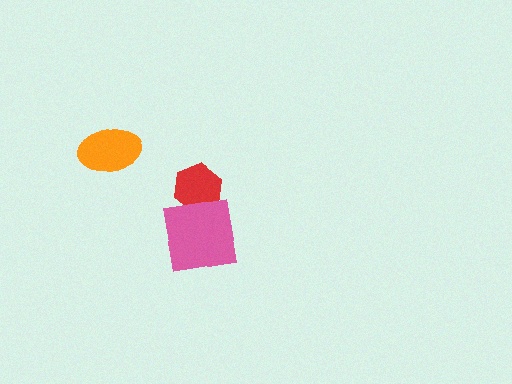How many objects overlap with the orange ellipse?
0 objects overlap with the orange ellipse.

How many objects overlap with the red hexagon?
1 object overlaps with the red hexagon.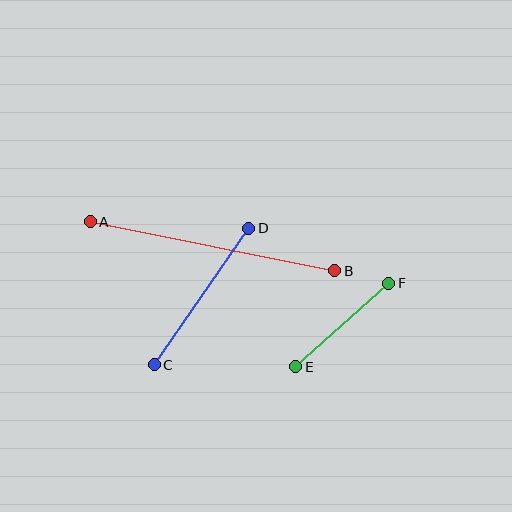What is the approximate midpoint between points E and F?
The midpoint is at approximately (342, 325) pixels.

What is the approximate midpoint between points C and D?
The midpoint is at approximately (201, 297) pixels.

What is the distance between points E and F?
The distance is approximately 125 pixels.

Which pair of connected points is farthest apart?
Points A and B are farthest apart.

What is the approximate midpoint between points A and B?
The midpoint is at approximately (213, 246) pixels.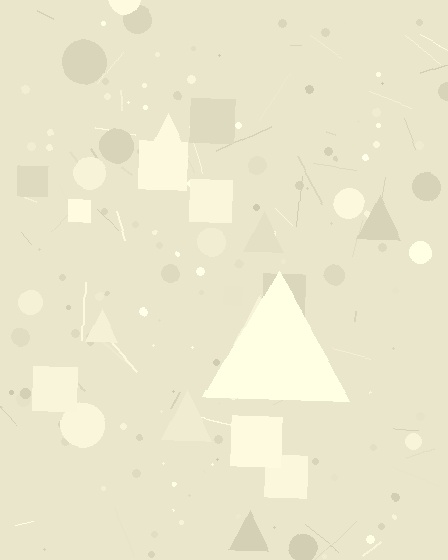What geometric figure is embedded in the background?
A triangle is embedded in the background.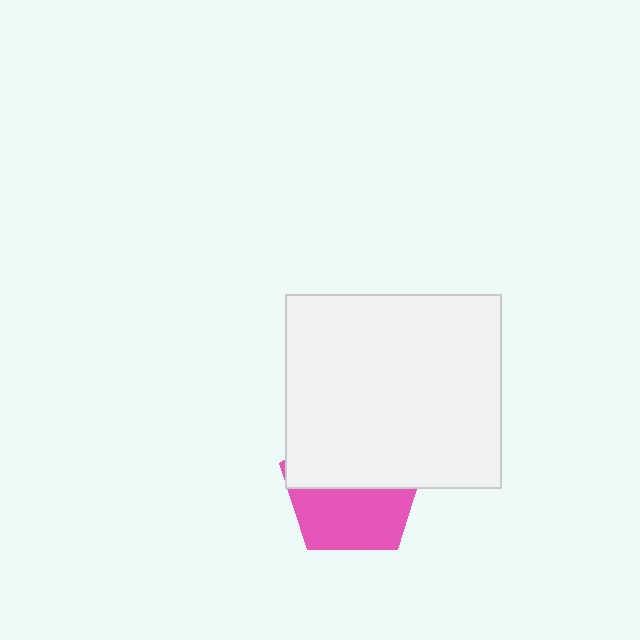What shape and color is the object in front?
The object in front is a white rectangle.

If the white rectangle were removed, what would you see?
You would see the complete pink pentagon.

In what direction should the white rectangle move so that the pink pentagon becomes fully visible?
The white rectangle should move up. That is the shortest direction to clear the overlap and leave the pink pentagon fully visible.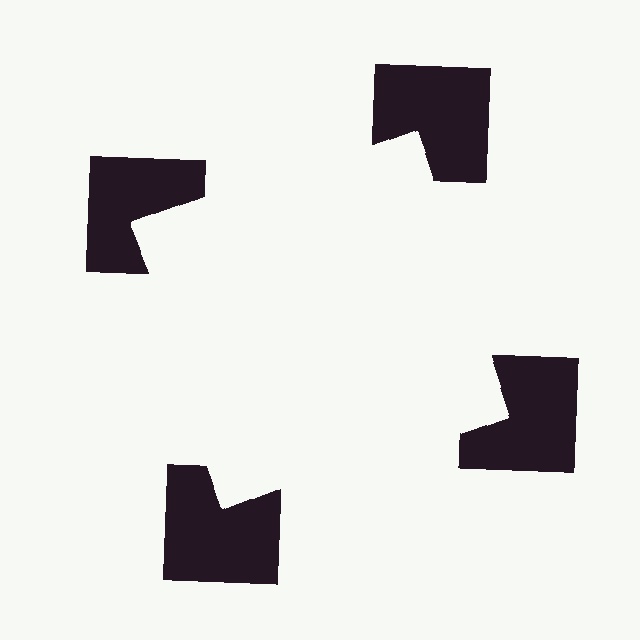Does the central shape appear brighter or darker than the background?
It typically appears slightly brighter than the background, even though no actual brightness change is drawn.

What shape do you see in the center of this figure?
An illusory square — its edges are inferred from the aligned wedge cuts in the notched squares, not physically drawn.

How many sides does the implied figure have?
4 sides.